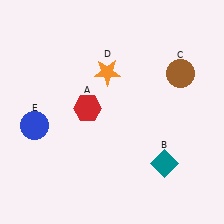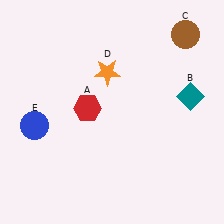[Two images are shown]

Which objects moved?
The objects that moved are: the teal diamond (B), the brown circle (C).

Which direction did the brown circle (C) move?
The brown circle (C) moved up.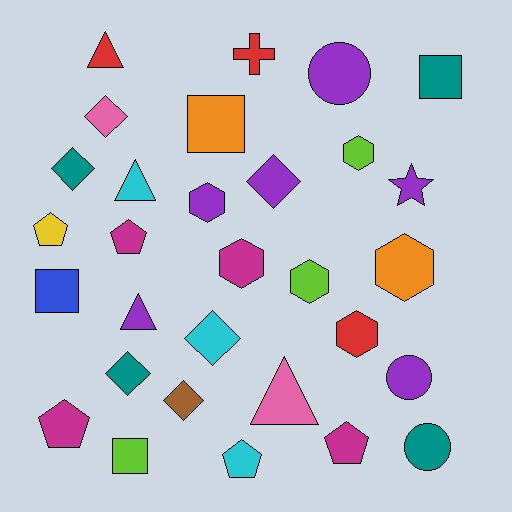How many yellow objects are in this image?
There is 1 yellow object.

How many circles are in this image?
There are 3 circles.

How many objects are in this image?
There are 30 objects.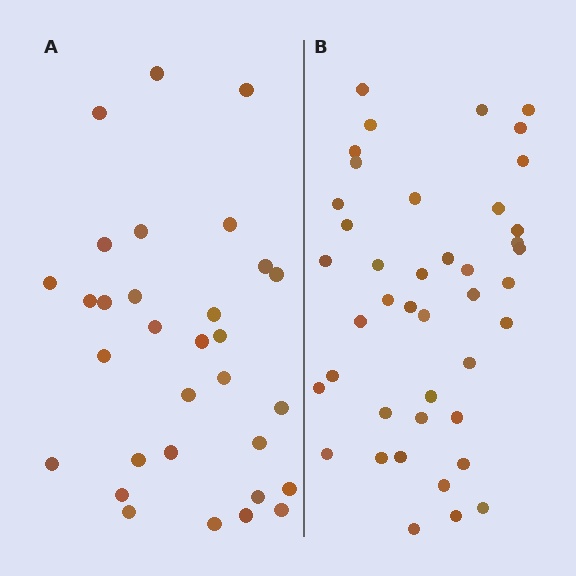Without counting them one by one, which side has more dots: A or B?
Region B (the right region) has more dots.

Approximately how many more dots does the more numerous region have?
Region B has roughly 12 or so more dots than region A.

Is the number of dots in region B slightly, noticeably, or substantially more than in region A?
Region B has noticeably more, but not dramatically so. The ratio is roughly 1.4 to 1.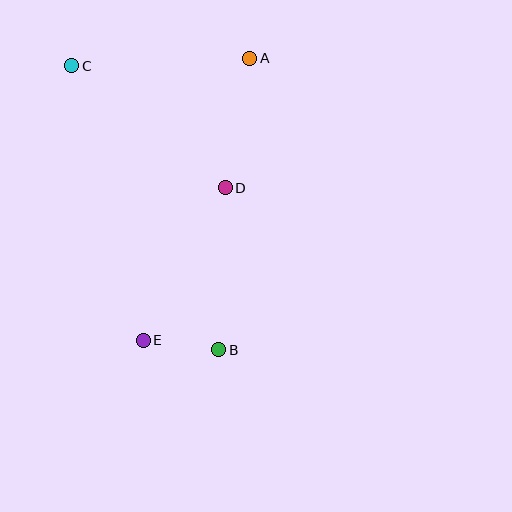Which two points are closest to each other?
Points B and E are closest to each other.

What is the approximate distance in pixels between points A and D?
The distance between A and D is approximately 132 pixels.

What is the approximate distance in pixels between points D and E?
The distance between D and E is approximately 173 pixels.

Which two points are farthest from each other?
Points B and C are farthest from each other.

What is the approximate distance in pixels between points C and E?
The distance between C and E is approximately 284 pixels.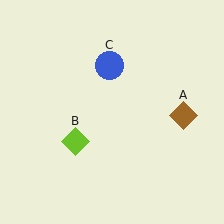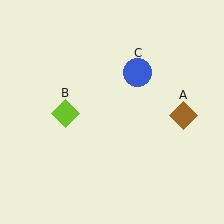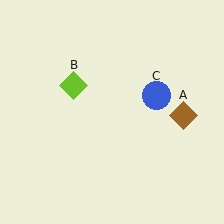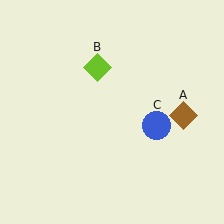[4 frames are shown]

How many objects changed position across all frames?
2 objects changed position: lime diamond (object B), blue circle (object C).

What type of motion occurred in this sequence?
The lime diamond (object B), blue circle (object C) rotated clockwise around the center of the scene.